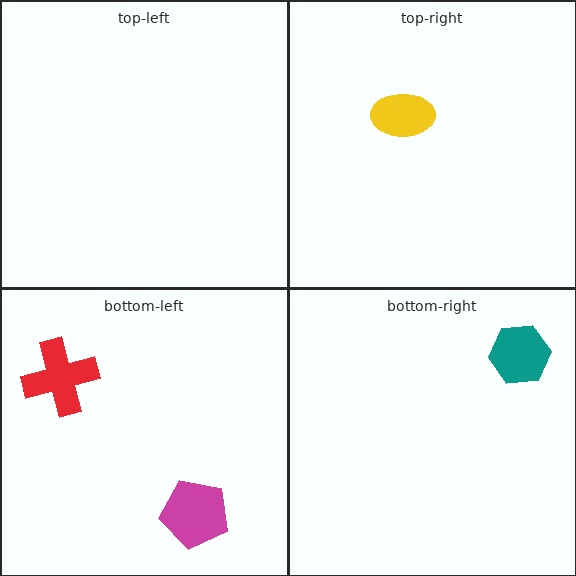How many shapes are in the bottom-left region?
2.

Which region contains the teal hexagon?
The bottom-right region.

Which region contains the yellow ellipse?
The top-right region.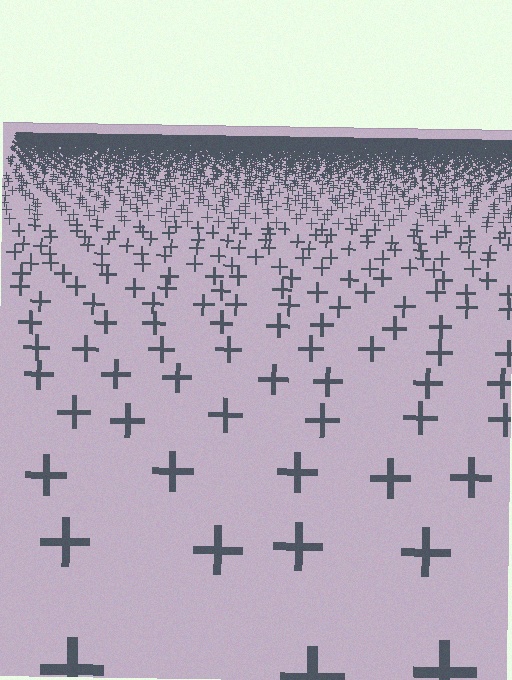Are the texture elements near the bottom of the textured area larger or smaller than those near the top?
Larger. Near the bottom, elements are closer to the viewer and appear at a bigger on-screen size.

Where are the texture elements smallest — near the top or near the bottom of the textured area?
Near the top.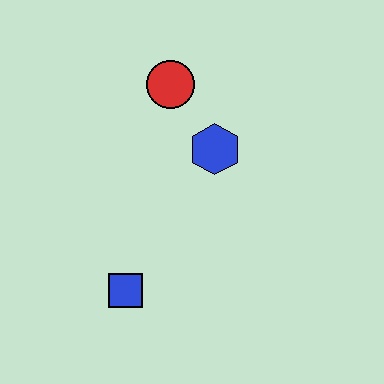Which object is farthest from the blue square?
The red circle is farthest from the blue square.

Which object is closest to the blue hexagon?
The red circle is closest to the blue hexagon.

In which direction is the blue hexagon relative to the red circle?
The blue hexagon is below the red circle.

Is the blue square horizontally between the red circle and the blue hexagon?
No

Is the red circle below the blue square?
No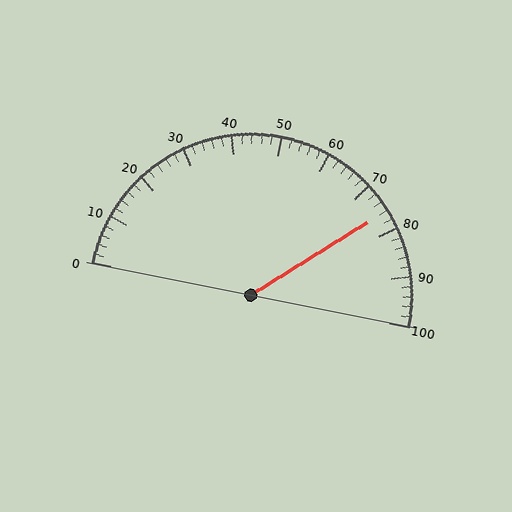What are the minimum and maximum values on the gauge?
The gauge ranges from 0 to 100.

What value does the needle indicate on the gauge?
The needle indicates approximately 76.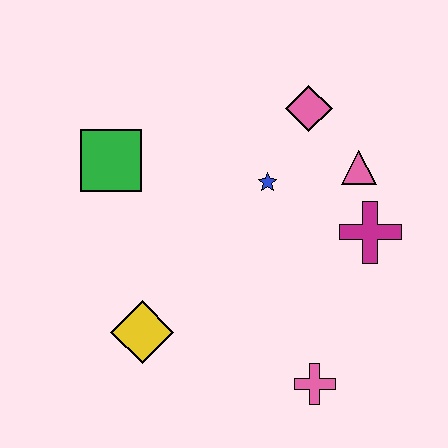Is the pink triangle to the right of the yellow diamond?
Yes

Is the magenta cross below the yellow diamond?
No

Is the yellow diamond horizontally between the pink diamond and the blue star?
No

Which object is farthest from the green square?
The pink cross is farthest from the green square.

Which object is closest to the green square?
The blue star is closest to the green square.